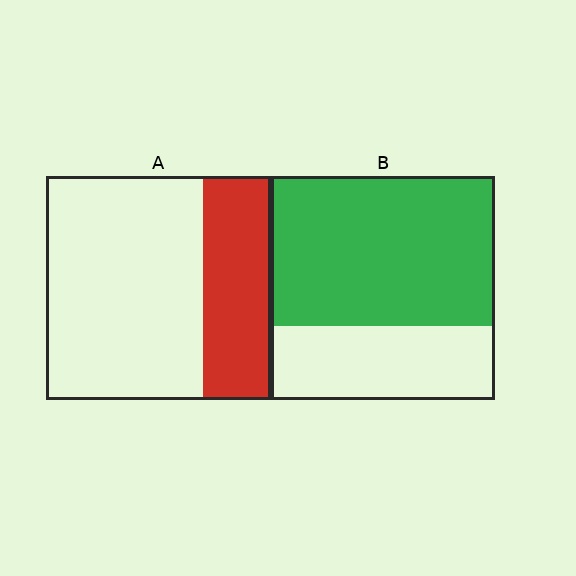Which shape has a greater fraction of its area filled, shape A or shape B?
Shape B.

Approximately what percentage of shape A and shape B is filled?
A is approximately 30% and B is approximately 65%.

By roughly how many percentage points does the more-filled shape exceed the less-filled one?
By roughly 35 percentage points (B over A).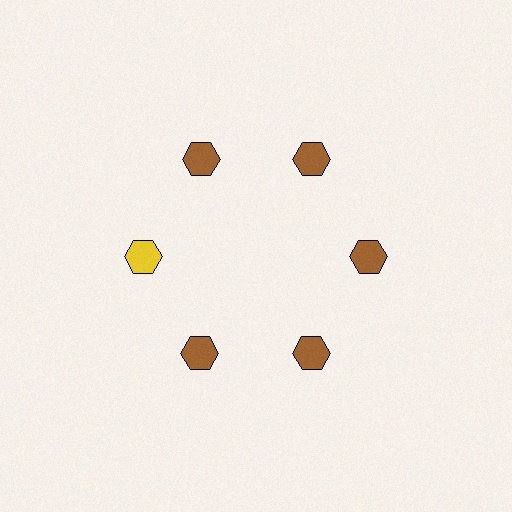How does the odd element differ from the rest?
It has a different color: yellow instead of brown.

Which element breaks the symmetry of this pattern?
The yellow hexagon at roughly the 9 o'clock position breaks the symmetry. All other shapes are brown hexagons.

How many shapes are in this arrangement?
There are 6 shapes arranged in a ring pattern.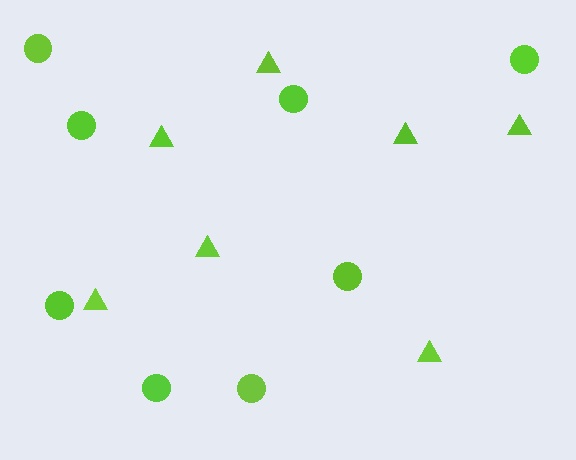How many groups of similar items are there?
There are 2 groups: one group of triangles (7) and one group of circles (8).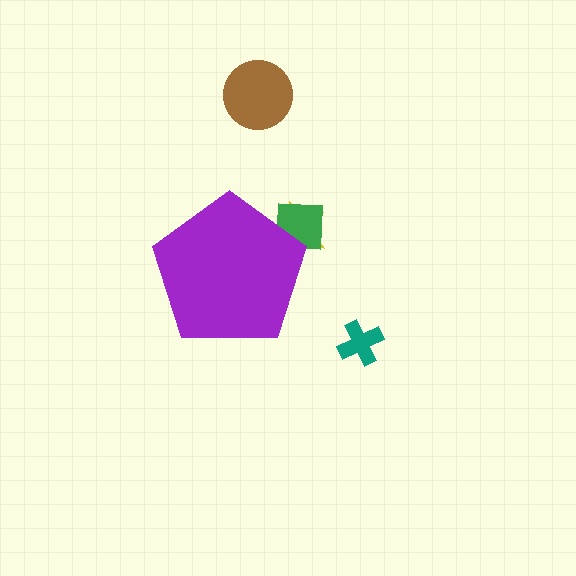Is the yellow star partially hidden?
Yes, the yellow star is partially hidden behind the purple pentagon.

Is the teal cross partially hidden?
No, the teal cross is fully visible.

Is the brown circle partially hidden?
No, the brown circle is fully visible.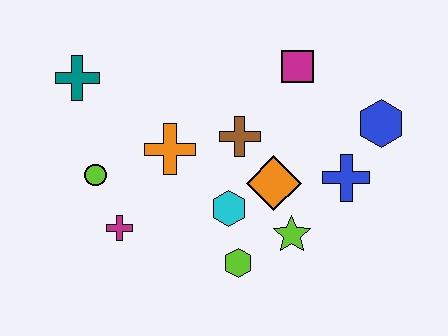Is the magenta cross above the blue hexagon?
No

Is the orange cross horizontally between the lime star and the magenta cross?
Yes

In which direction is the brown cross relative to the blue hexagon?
The brown cross is to the left of the blue hexagon.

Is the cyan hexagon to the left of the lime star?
Yes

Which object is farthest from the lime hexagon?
The teal cross is farthest from the lime hexagon.